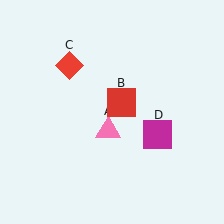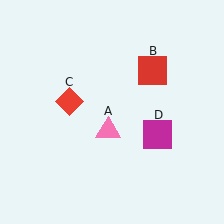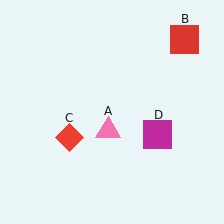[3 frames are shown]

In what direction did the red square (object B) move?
The red square (object B) moved up and to the right.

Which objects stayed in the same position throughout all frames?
Pink triangle (object A) and magenta square (object D) remained stationary.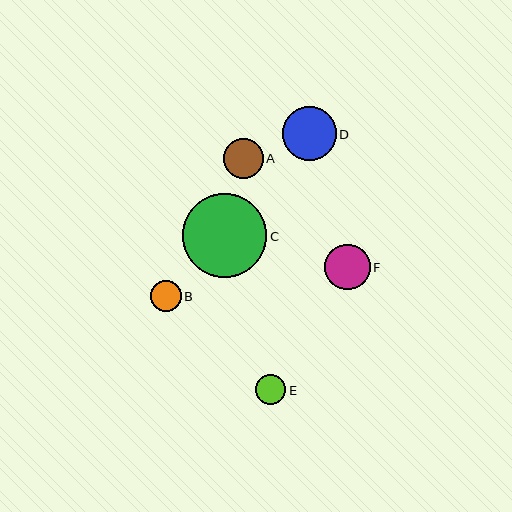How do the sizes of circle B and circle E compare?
Circle B and circle E are approximately the same size.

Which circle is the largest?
Circle C is the largest with a size of approximately 84 pixels.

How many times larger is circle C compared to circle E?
Circle C is approximately 2.8 times the size of circle E.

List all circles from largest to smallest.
From largest to smallest: C, D, F, A, B, E.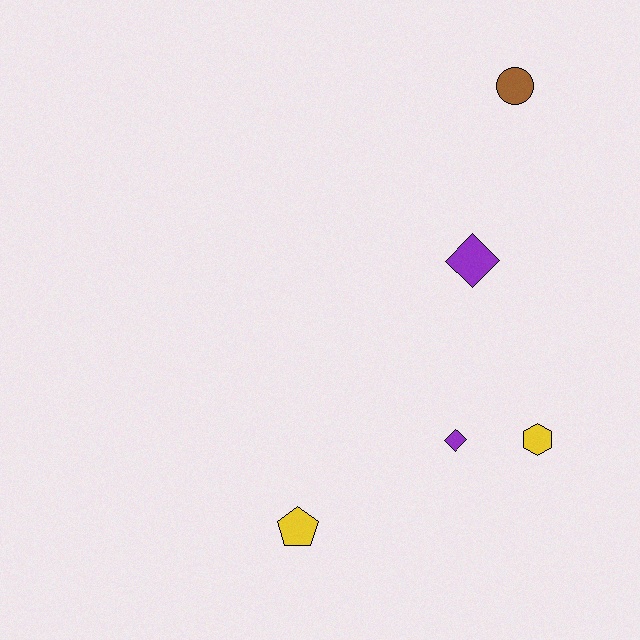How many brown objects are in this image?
There is 1 brown object.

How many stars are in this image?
There are no stars.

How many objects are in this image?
There are 5 objects.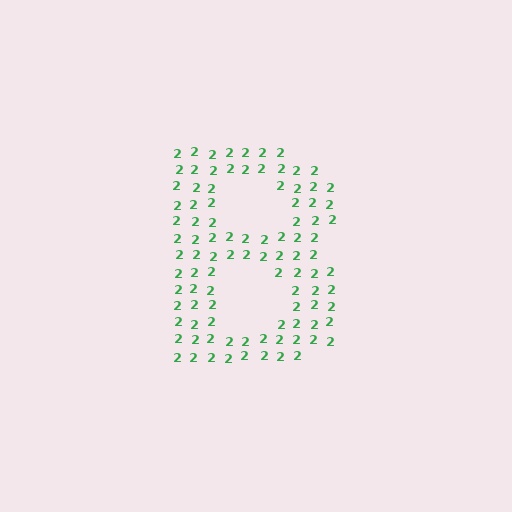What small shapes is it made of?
It is made of small digit 2's.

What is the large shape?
The large shape is the letter B.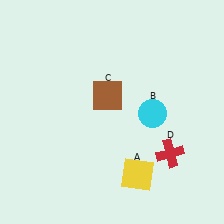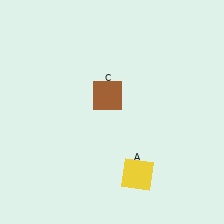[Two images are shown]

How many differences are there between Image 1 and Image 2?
There are 2 differences between the two images.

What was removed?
The red cross (D), the cyan circle (B) were removed in Image 2.